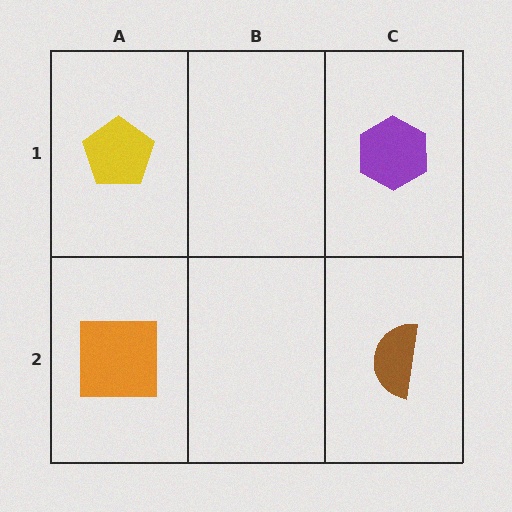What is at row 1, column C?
A purple hexagon.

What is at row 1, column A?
A yellow pentagon.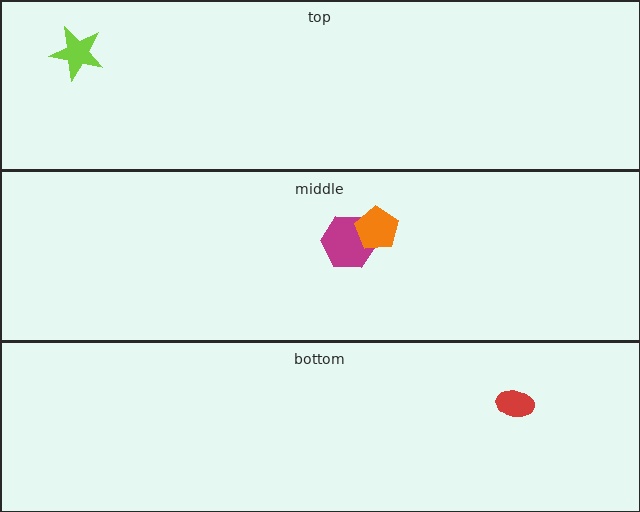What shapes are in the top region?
The lime star.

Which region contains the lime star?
The top region.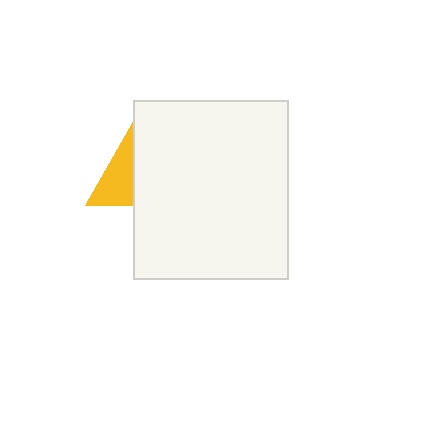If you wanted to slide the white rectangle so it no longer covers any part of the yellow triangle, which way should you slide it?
Slide it right — that is the most direct way to separate the two shapes.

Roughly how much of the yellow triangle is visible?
About half of it is visible (roughly 50%).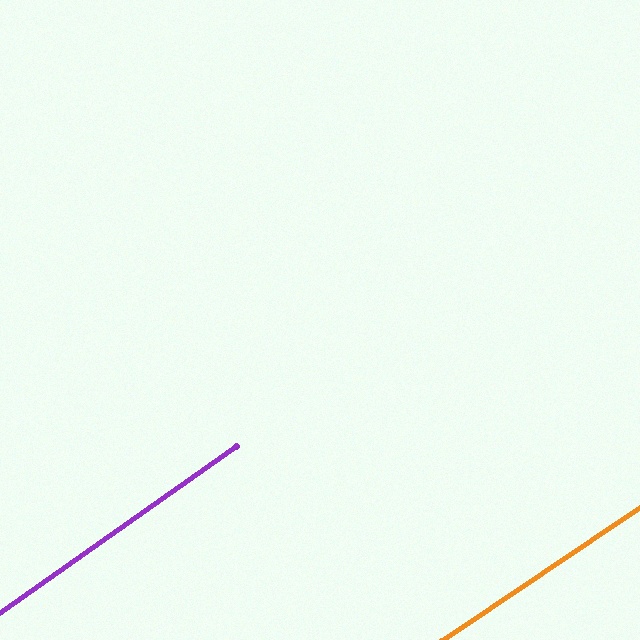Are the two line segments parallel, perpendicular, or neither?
Parallel — their directions differ by only 1.1°.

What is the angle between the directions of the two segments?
Approximately 1 degree.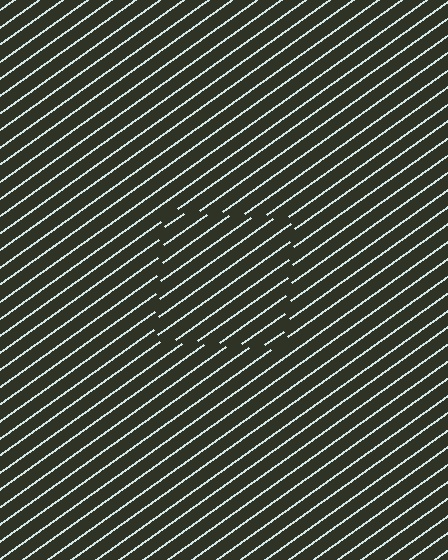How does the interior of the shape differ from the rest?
The interior of the shape contains the same grating, shifted by half a period — the contour is defined by the phase discontinuity where line-ends from the inner and outer gratings abut.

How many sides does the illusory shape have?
4 sides — the line-ends trace a square.